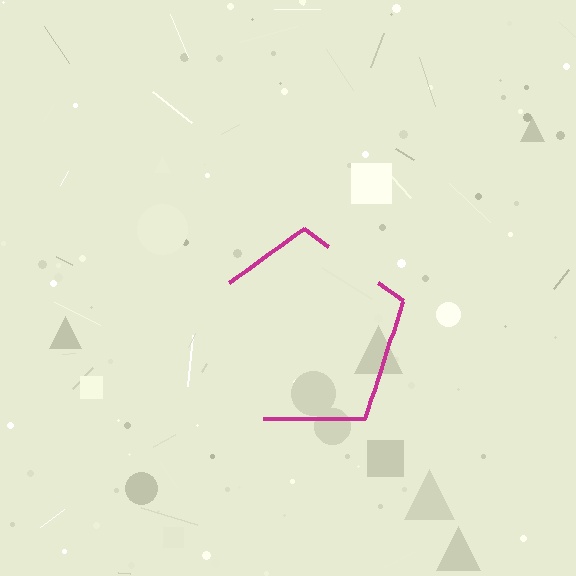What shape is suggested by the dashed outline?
The dashed outline suggests a pentagon.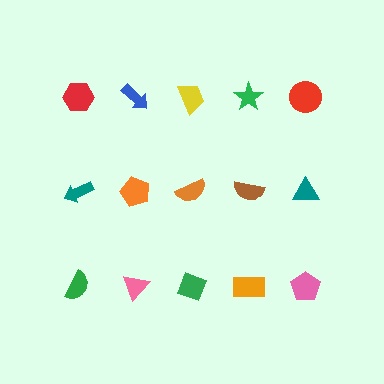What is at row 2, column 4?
A brown semicircle.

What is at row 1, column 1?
A red hexagon.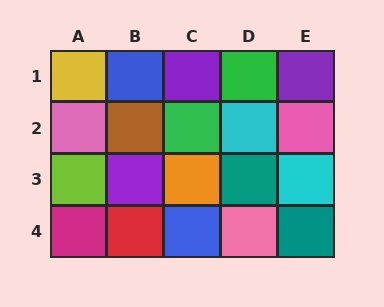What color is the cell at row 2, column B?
Brown.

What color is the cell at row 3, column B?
Purple.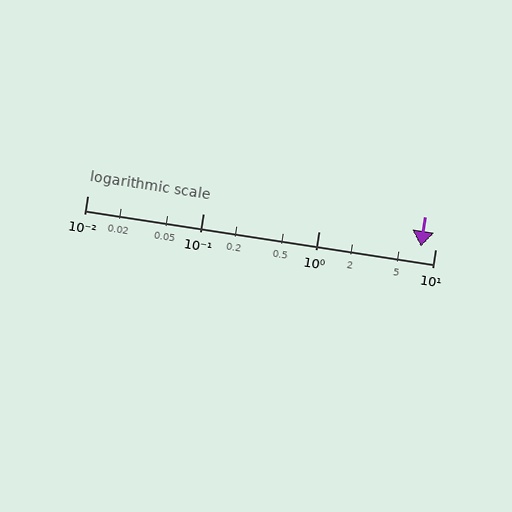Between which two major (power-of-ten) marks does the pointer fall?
The pointer is between 1 and 10.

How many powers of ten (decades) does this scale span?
The scale spans 3 decades, from 0.01 to 10.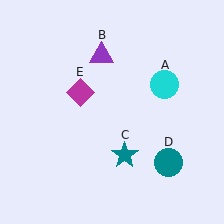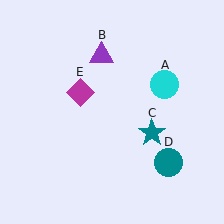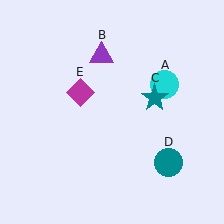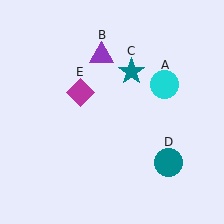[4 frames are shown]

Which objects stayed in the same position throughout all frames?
Cyan circle (object A) and purple triangle (object B) and teal circle (object D) and magenta diamond (object E) remained stationary.